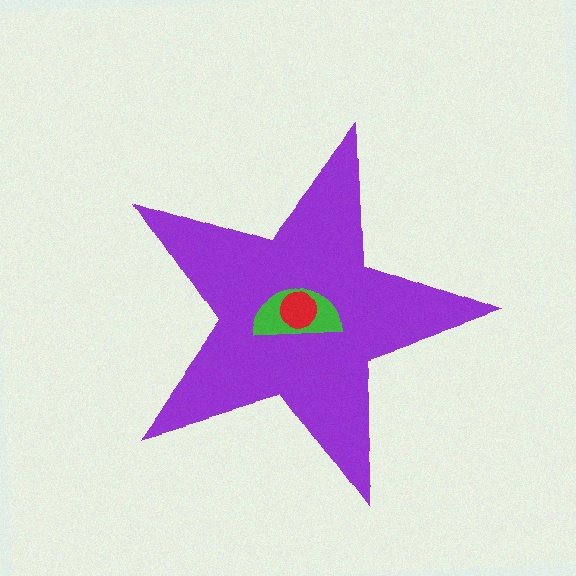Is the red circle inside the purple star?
Yes.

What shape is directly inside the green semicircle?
The red circle.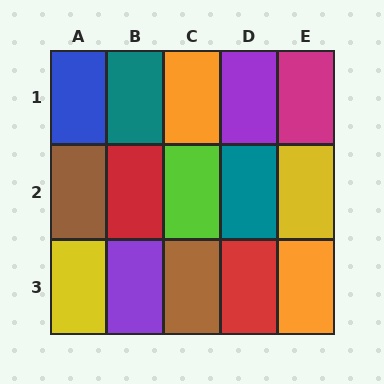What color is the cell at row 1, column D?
Purple.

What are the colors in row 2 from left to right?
Brown, red, lime, teal, yellow.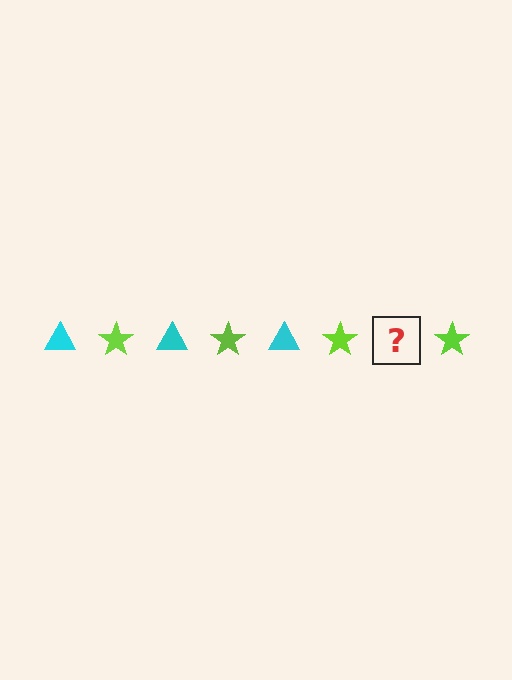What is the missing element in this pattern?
The missing element is a cyan triangle.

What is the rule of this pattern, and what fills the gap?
The rule is that the pattern alternates between cyan triangle and lime star. The gap should be filled with a cyan triangle.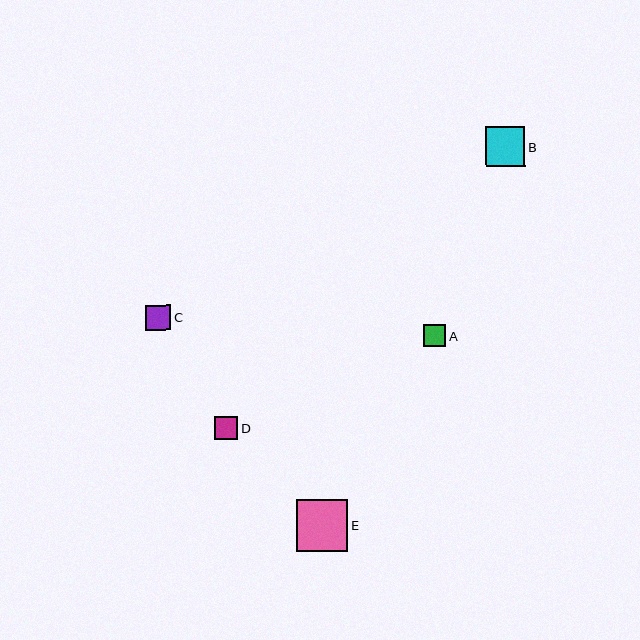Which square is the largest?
Square E is the largest with a size of approximately 51 pixels.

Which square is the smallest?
Square A is the smallest with a size of approximately 22 pixels.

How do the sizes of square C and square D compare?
Square C and square D are approximately the same size.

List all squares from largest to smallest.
From largest to smallest: E, B, C, D, A.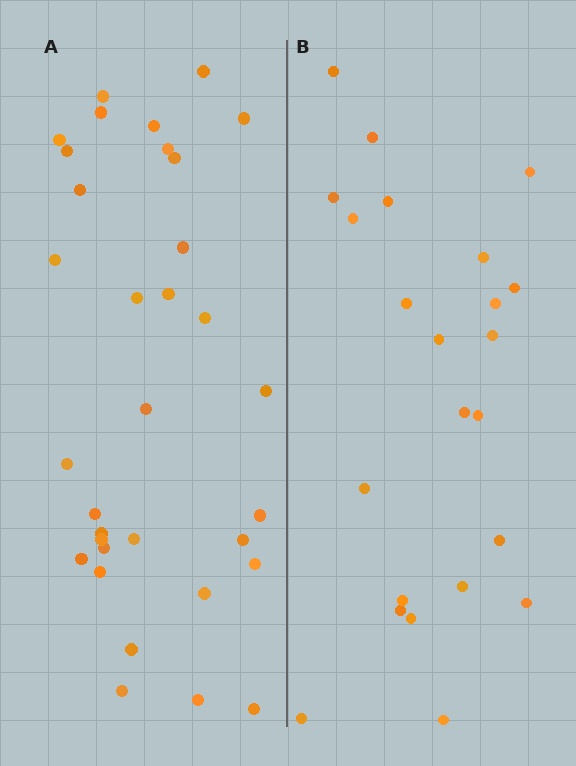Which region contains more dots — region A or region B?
Region A (the left region) has more dots.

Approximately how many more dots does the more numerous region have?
Region A has roughly 10 or so more dots than region B.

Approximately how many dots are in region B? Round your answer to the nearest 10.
About 20 dots. (The exact count is 23, which rounds to 20.)